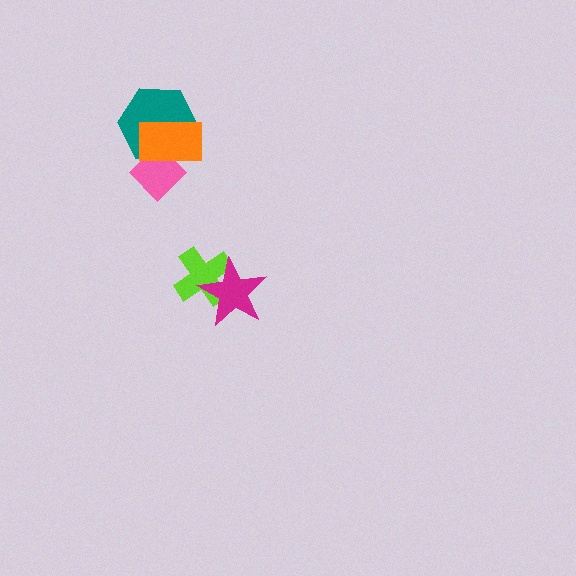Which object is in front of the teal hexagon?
The orange rectangle is in front of the teal hexagon.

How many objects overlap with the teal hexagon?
2 objects overlap with the teal hexagon.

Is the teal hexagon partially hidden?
Yes, it is partially covered by another shape.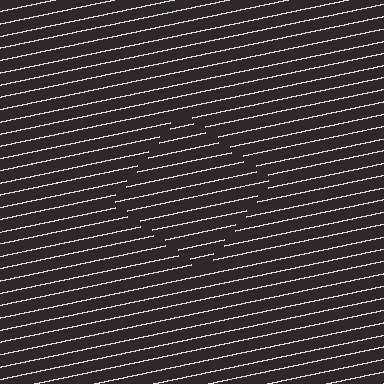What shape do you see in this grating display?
An illusory square. The interior of the shape contains the same grating, shifted by half a period — the contour is defined by the phase discontinuity where line-ends from the inner and outer gratings abut.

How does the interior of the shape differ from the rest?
The interior of the shape contains the same grating, shifted by half a period — the contour is defined by the phase discontinuity where line-ends from the inner and outer gratings abut.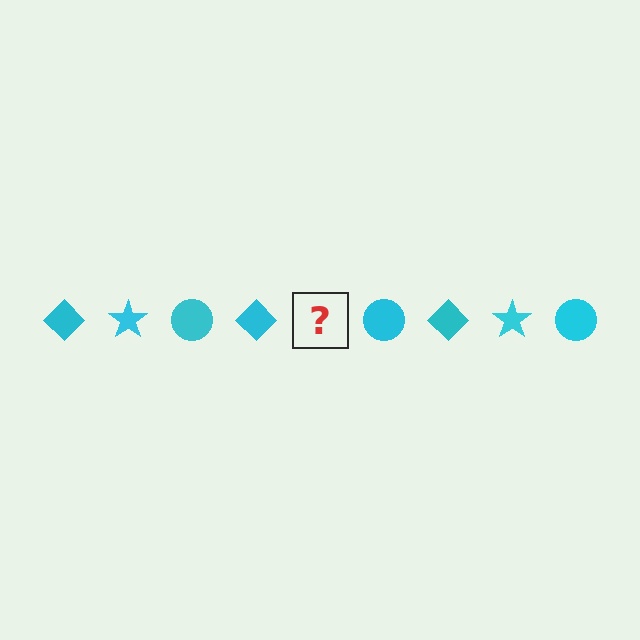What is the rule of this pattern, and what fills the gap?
The rule is that the pattern cycles through diamond, star, circle shapes in cyan. The gap should be filled with a cyan star.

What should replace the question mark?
The question mark should be replaced with a cyan star.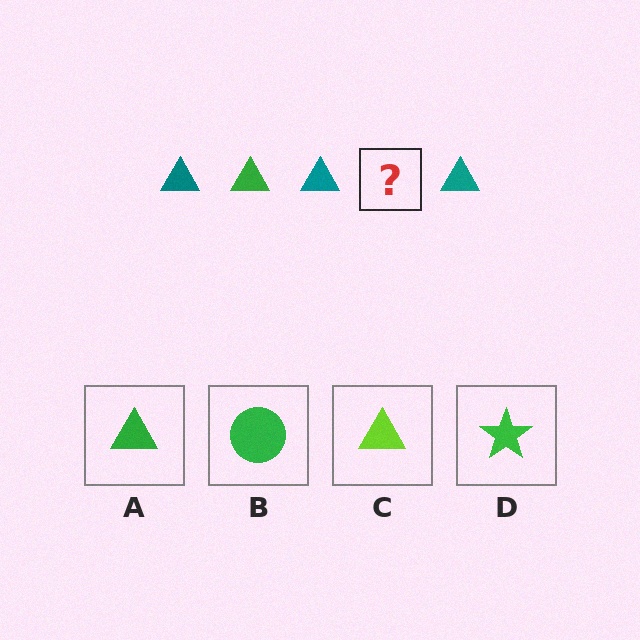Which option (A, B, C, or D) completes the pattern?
A.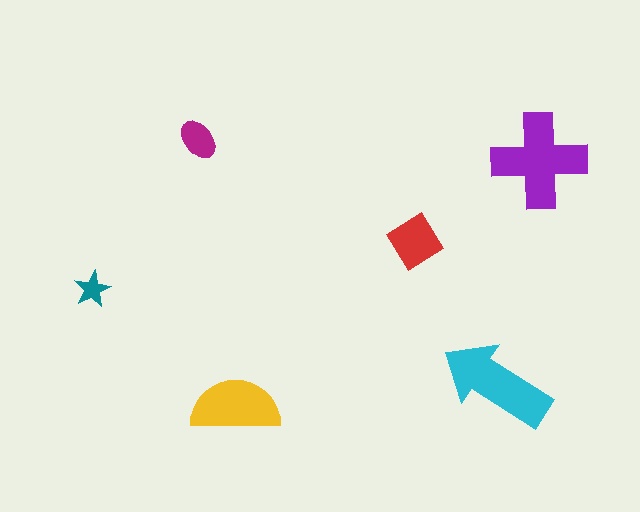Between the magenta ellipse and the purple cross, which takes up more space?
The purple cross.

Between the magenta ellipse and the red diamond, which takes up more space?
The red diamond.